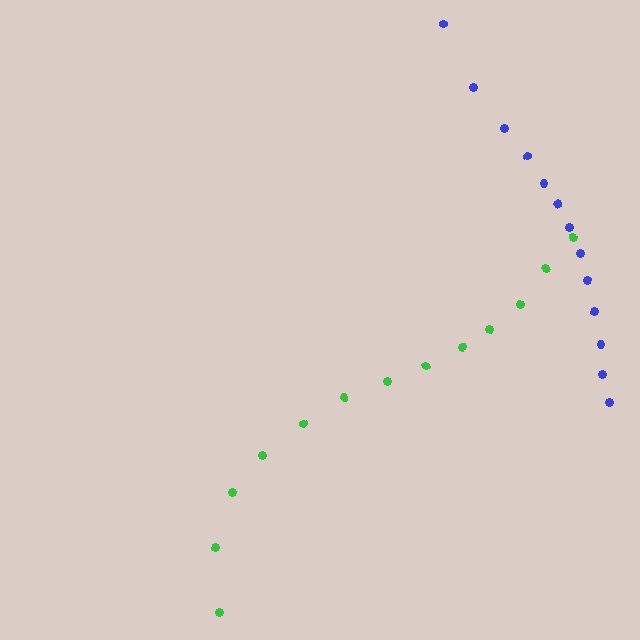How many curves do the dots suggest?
There are 2 distinct paths.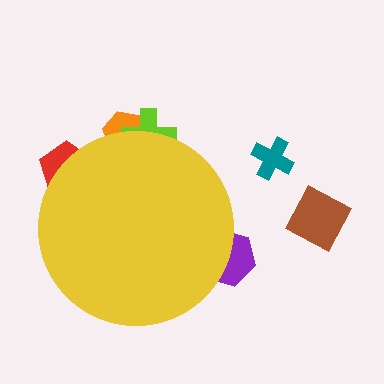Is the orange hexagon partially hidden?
Yes, the orange hexagon is partially hidden behind the yellow circle.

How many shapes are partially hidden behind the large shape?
4 shapes are partially hidden.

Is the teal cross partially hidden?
No, the teal cross is fully visible.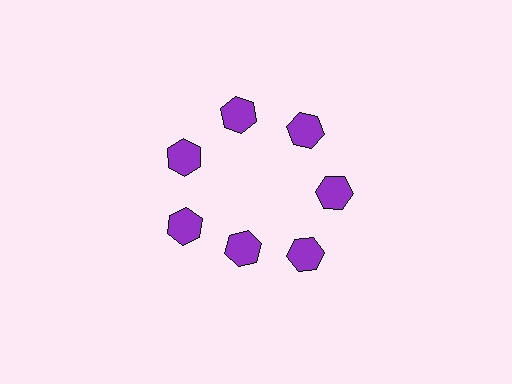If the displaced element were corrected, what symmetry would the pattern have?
It would have 7-fold rotational symmetry — the pattern would map onto itself every 51 degrees.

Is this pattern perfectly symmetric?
No. The 7 purple hexagons are arranged in a ring, but one element near the 6 o'clock position is pulled inward toward the center, breaking the 7-fold rotational symmetry.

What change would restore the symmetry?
The symmetry would be restored by moving it outward, back onto the ring so that all 7 hexagons sit at equal angles and equal distance from the center.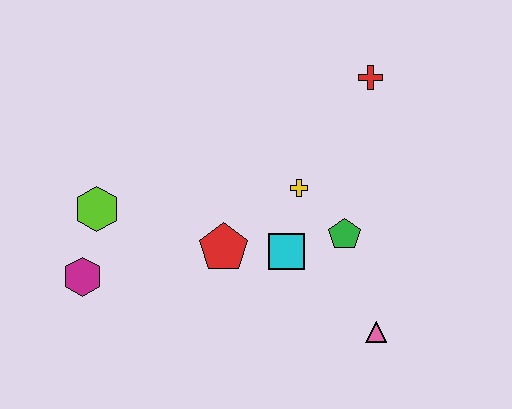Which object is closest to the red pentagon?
The cyan square is closest to the red pentagon.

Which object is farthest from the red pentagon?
The red cross is farthest from the red pentagon.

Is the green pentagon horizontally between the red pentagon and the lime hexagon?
No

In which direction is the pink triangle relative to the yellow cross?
The pink triangle is below the yellow cross.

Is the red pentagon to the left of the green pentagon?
Yes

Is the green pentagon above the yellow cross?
No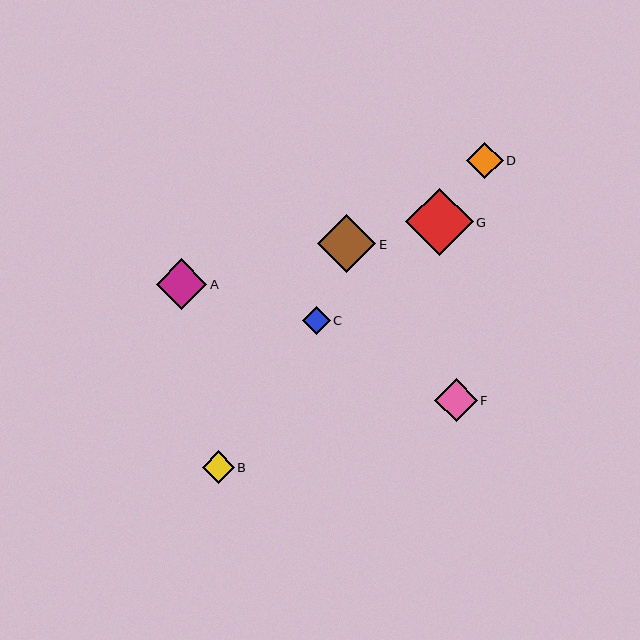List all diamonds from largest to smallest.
From largest to smallest: G, E, A, F, D, B, C.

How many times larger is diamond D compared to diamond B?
Diamond D is approximately 1.1 times the size of diamond B.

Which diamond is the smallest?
Diamond C is the smallest with a size of approximately 28 pixels.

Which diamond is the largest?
Diamond G is the largest with a size of approximately 68 pixels.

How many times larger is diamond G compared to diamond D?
Diamond G is approximately 1.9 times the size of diamond D.